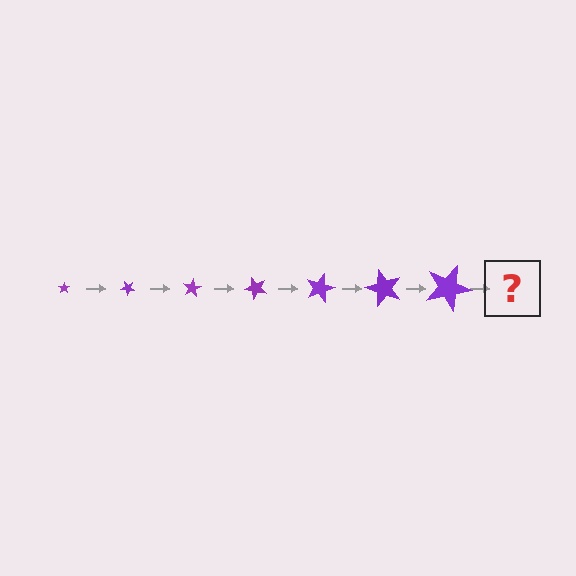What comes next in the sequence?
The next element should be a star, larger than the previous one and rotated 280 degrees from the start.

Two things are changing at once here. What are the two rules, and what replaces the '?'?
The two rules are that the star grows larger each step and it rotates 40 degrees each step. The '?' should be a star, larger than the previous one and rotated 280 degrees from the start.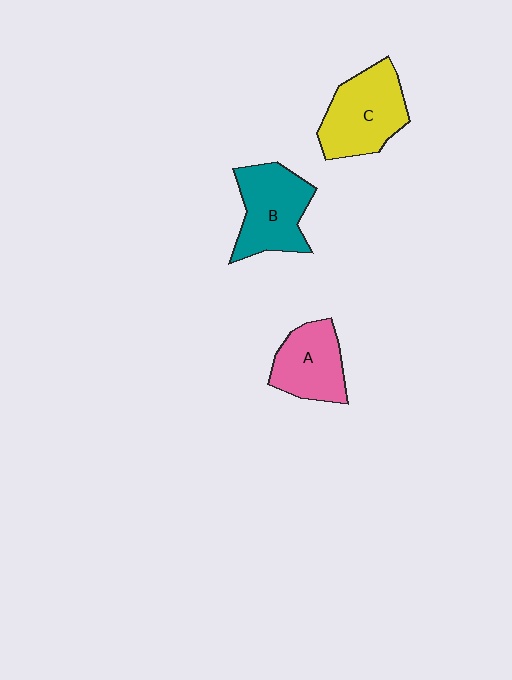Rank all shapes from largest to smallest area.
From largest to smallest: C (yellow), B (teal), A (pink).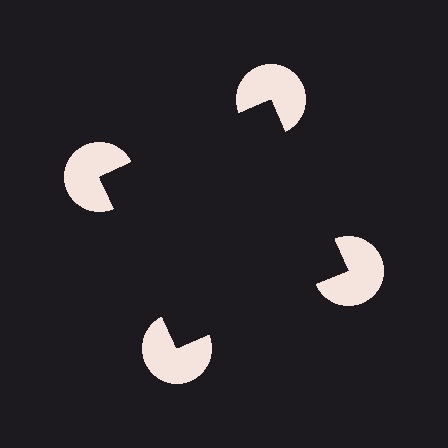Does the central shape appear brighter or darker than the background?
It typically appears slightly darker than the background, even though no actual brightness change is drawn.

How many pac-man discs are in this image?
There are 4 — one at each vertex of the illusory square.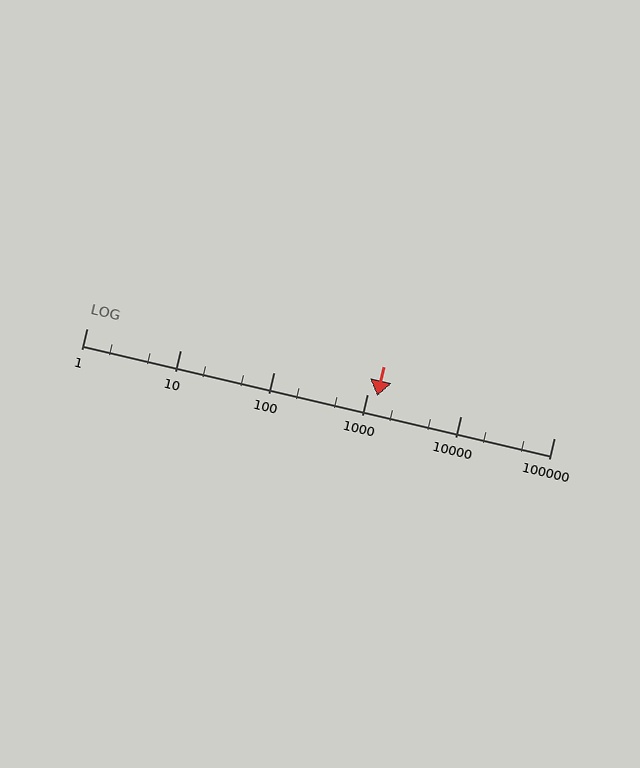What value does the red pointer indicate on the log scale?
The pointer indicates approximately 1300.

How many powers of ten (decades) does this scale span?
The scale spans 5 decades, from 1 to 100000.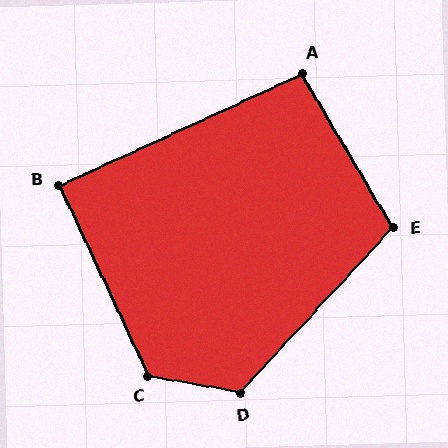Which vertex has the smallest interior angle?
B, at approximately 90 degrees.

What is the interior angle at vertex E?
Approximately 106 degrees (obtuse).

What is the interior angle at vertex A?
Approximately 96 degrees (obtuse).